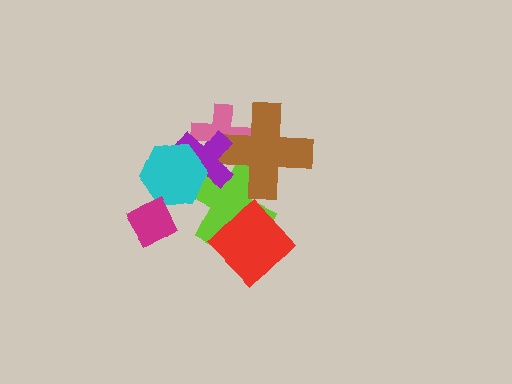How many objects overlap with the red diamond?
1 object overlaps with the red diamond.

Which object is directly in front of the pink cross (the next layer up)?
The brown cross is directly in front of the pink cross.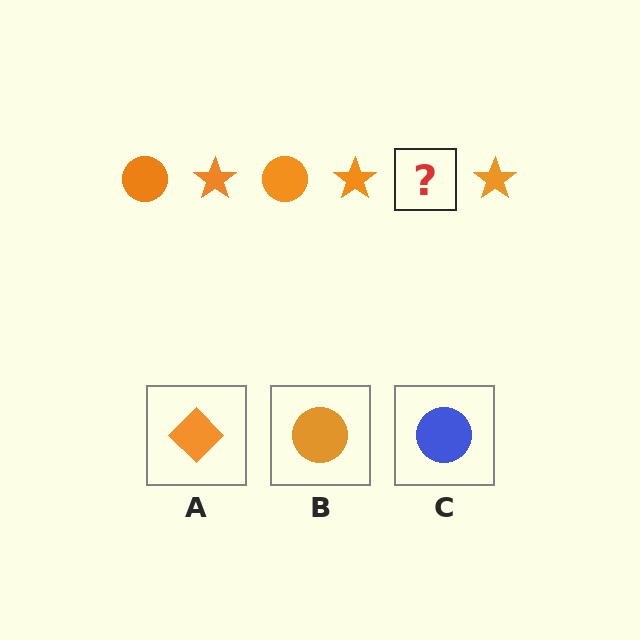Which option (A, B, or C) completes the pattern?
B.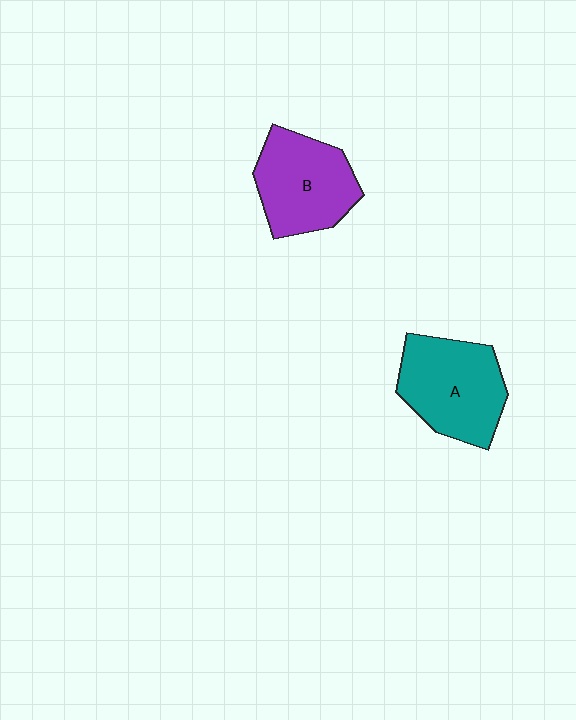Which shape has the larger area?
Shape A (teal).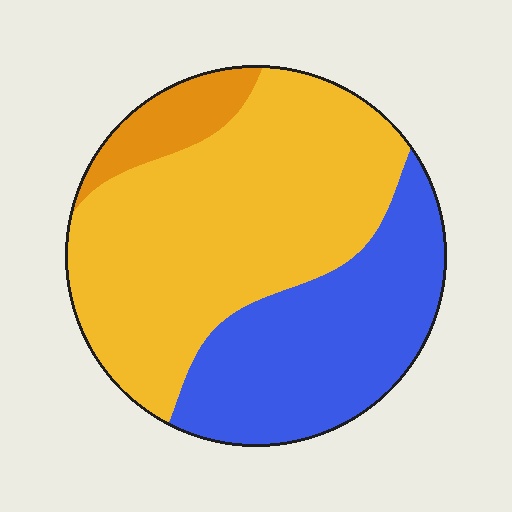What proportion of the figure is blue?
Blue takes up about one third (1/3) of the figure.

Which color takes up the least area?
Orange, at roughly 10%.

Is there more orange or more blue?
Blue.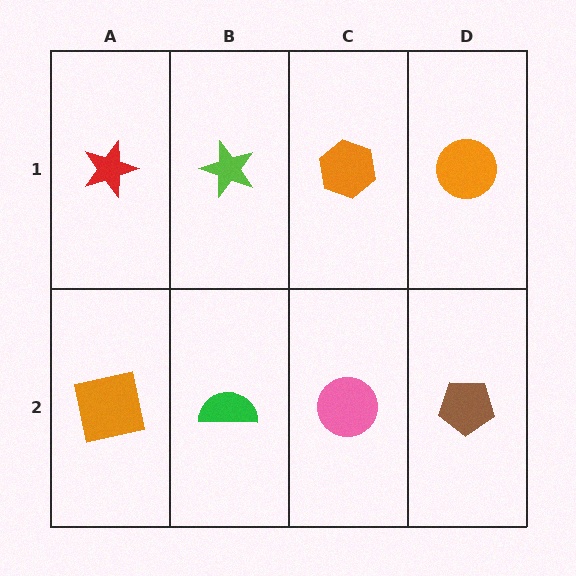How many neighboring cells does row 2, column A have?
2.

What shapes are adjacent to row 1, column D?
A brown pentagon (row 2, column D), an orange hexagon (row 1, column C).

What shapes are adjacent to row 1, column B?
A green semicircle (row 2, column B), a red star (row 1, column A), an orange hexagon (row 1, column C).